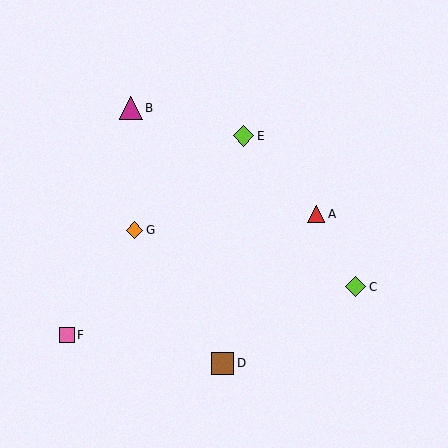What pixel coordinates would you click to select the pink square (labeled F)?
Click at (67, 335) to select the pink square F.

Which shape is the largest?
The magenta triangle (labeled B) is the largest.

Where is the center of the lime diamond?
The center of the lime diamond is at (356, 287).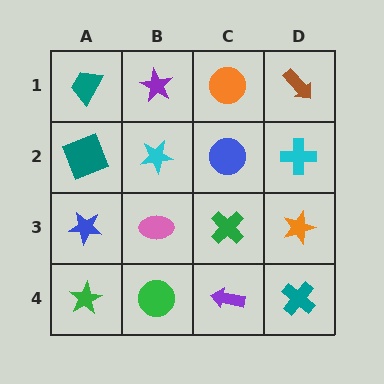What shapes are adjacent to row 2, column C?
An orange circle (row 1, column C), a green cross (row 3, column C), a cyan star (row 2, column B), a cyan cross (row 2, column D).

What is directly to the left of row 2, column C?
A cyan star.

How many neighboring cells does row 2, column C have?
4.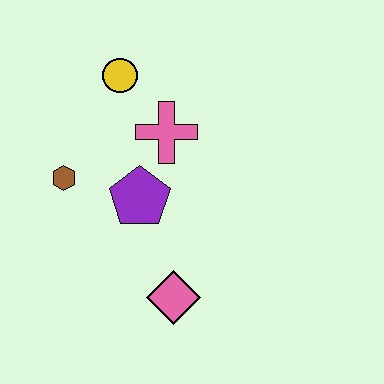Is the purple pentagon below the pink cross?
Yes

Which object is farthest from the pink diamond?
The yellow circle is farthest from the pink diamond.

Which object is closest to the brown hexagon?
The purple pentagon is closest to the brown hexagon.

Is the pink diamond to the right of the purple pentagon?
Yes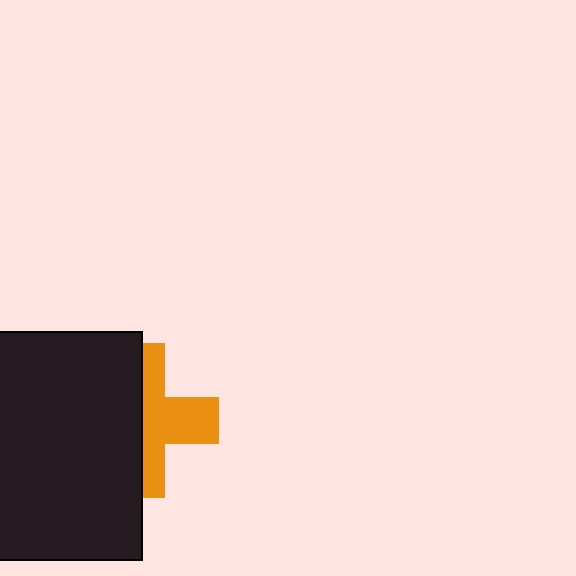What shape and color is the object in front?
The object in front is a black rectangle.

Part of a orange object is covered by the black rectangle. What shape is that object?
It is a cross.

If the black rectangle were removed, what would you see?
You would see the complete orange cross.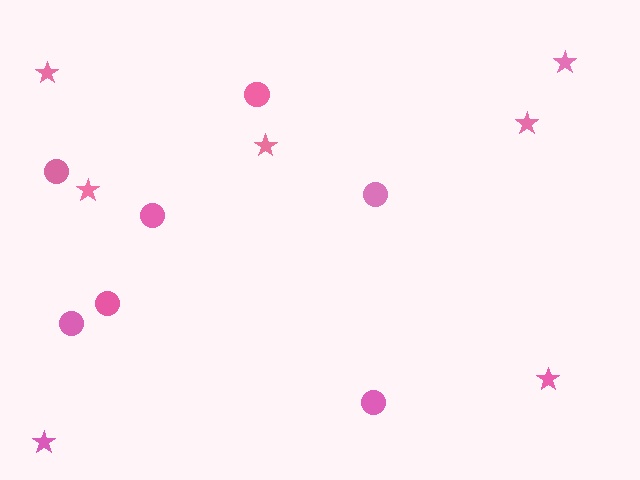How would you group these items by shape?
There are 2 groups: one group of circles (7) and one group of stars (7).